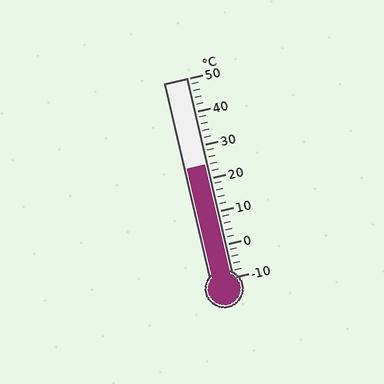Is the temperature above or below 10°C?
The temperature is above 10°C.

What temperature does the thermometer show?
The thermometer shows approximately 24°C.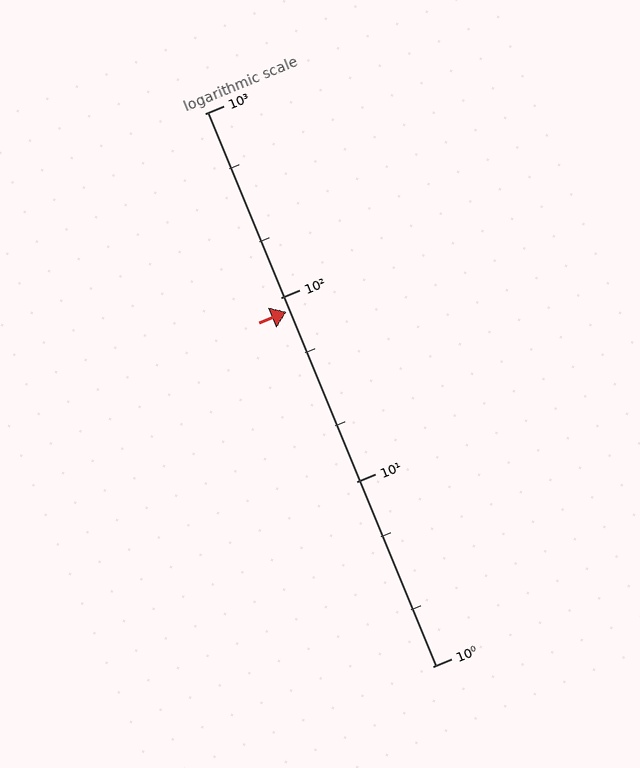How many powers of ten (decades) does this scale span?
The scale spans 3 decades, from 1 to 1000.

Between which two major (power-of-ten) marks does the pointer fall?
The pointer is between 10 and 100.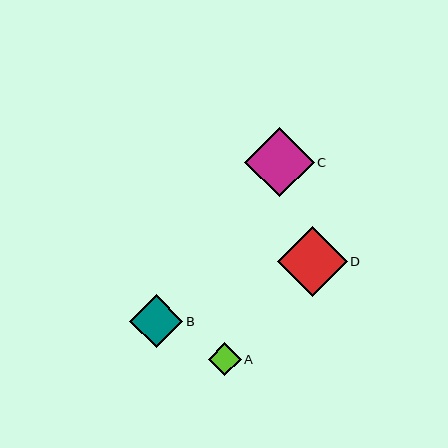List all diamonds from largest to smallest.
From largest to smallest: D, C, B, A.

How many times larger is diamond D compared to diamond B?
Diamond D is approximately 1.3 times the size of diamond B.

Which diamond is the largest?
Diamond D is the largest with a size of approximately 70 pixels.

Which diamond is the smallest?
Diamond A is the smallest with a size of approximately 33 pixels.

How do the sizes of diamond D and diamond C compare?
Diamond D and diamond C are approximately the same size.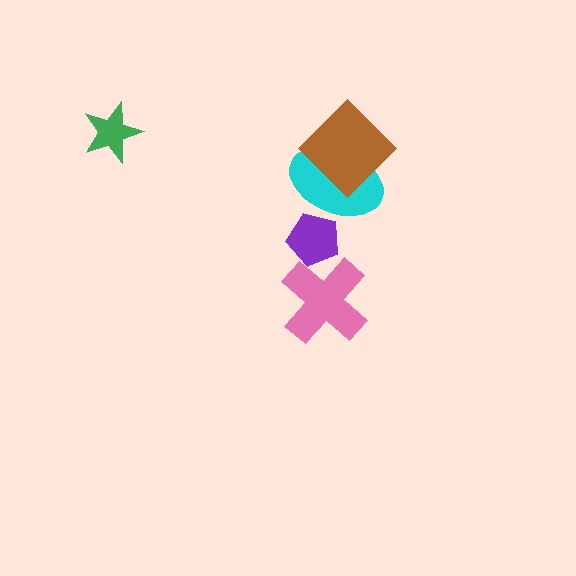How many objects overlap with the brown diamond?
1 object overlaps with the brown diamond.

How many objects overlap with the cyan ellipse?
2 objects overlap with the cyan ellipse.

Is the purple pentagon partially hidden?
No, no other shape covers it.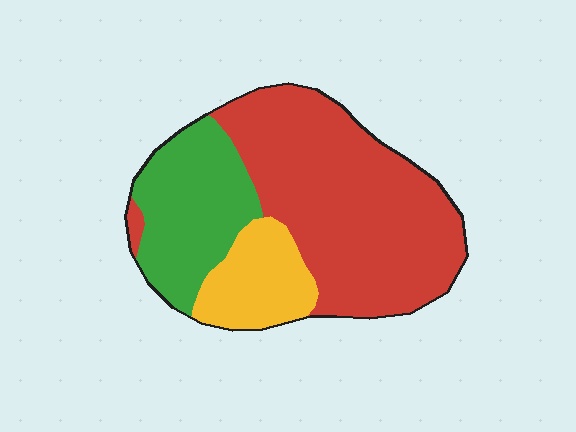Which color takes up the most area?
Red, at roughly 60%.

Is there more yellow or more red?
Red.